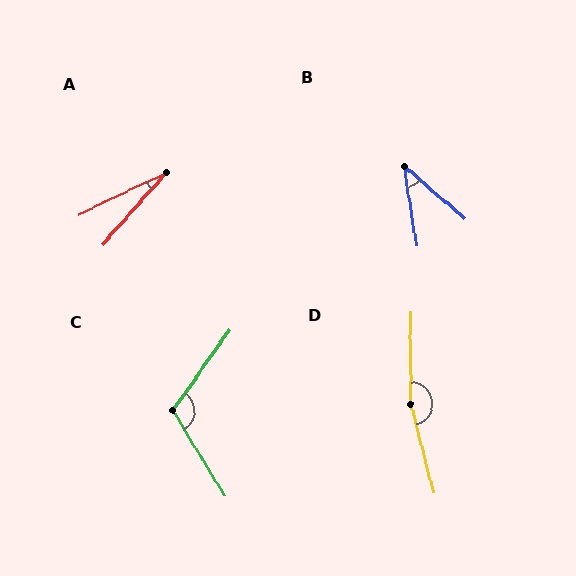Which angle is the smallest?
A, at approximately 23 degrees.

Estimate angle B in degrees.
Approximately 40 degrees.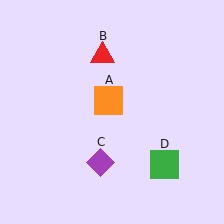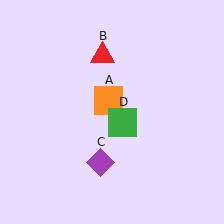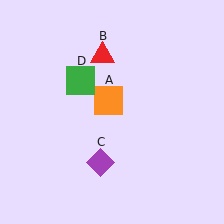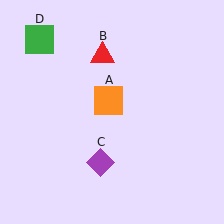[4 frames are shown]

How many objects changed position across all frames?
1 object changed position: green square (object D).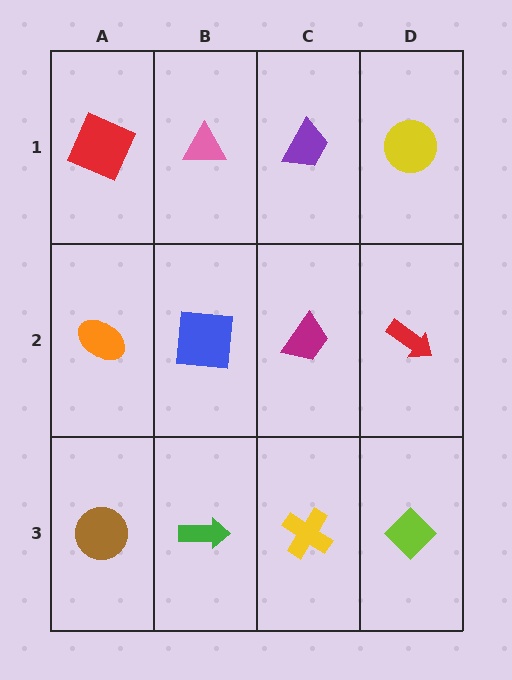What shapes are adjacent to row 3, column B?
A blue square (row 2, column B), a brown circle (row 3, column A), a yellow cross (row 3, column C).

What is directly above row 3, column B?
A blue square.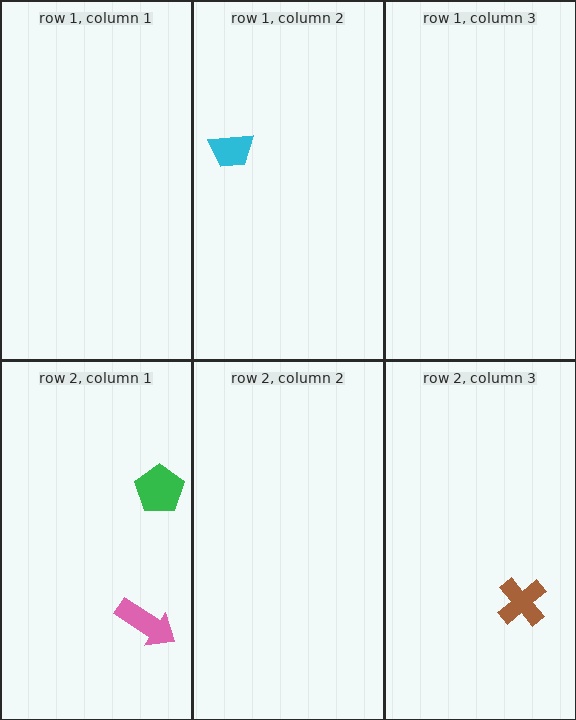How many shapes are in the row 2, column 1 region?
2.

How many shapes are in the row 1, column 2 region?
1.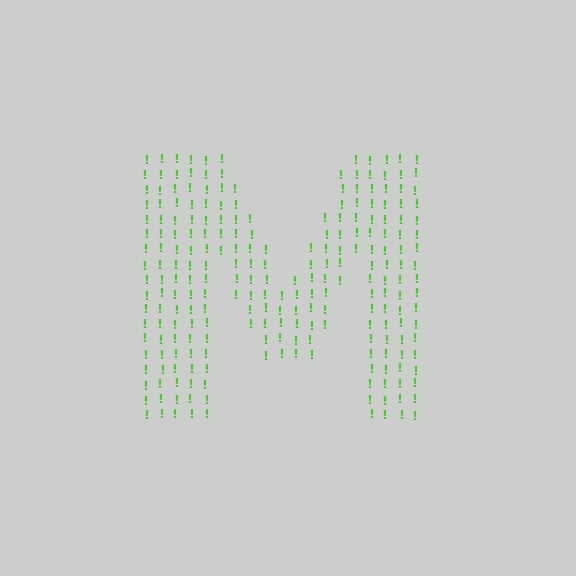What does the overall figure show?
The overall figure shows the letter M.